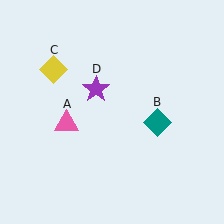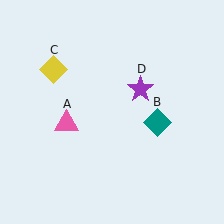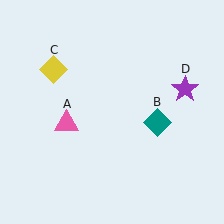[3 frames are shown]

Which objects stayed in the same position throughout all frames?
Pink triangle (object A) and teal diamond (object B) and yellow diamond (object C) remained stationary.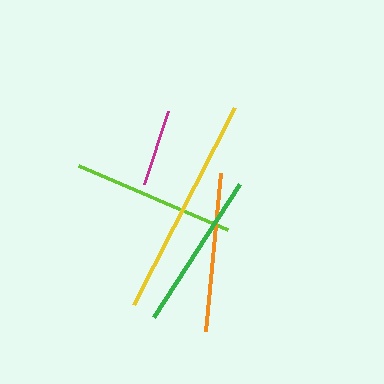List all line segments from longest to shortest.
From longest to shortest: yellow, lime, green, orange, magenta.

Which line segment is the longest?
The yellow line is the longest at approximately 221 pixels.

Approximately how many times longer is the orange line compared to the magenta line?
The orange line is approximately 2.0 times the length of the magenta line.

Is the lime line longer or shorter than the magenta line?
The lime line is longer than the magenta line.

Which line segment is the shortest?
The magenta line is the shortest at approximately 78 pixels.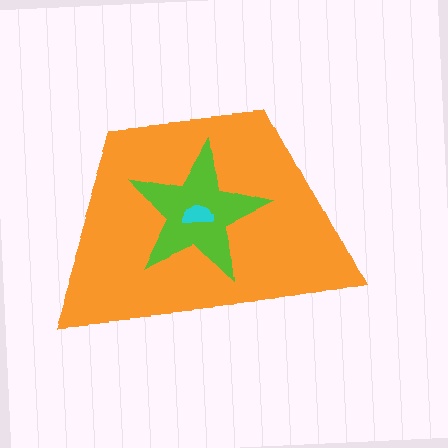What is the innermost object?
The cyan semicircle.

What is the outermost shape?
The orange trapezoid.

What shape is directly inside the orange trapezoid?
The lime star.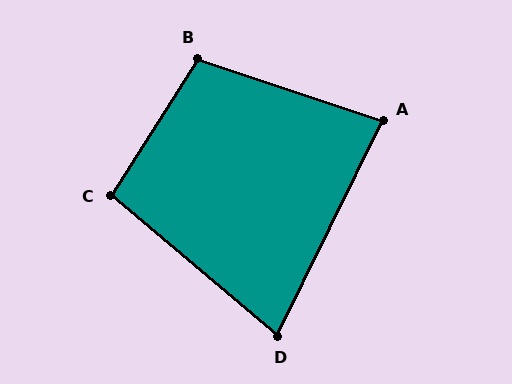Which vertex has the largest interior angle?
B, at approximately 104 degrees.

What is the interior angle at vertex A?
Approximately 82 degrees (acute).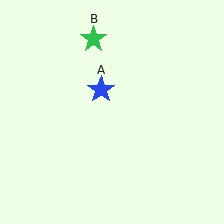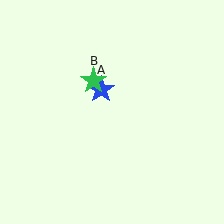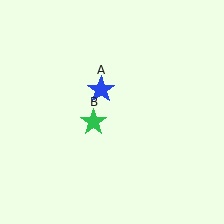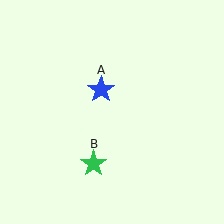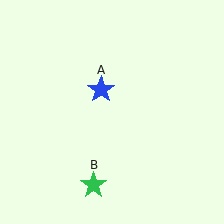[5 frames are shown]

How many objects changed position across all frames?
1 object changed position: green star (object B).